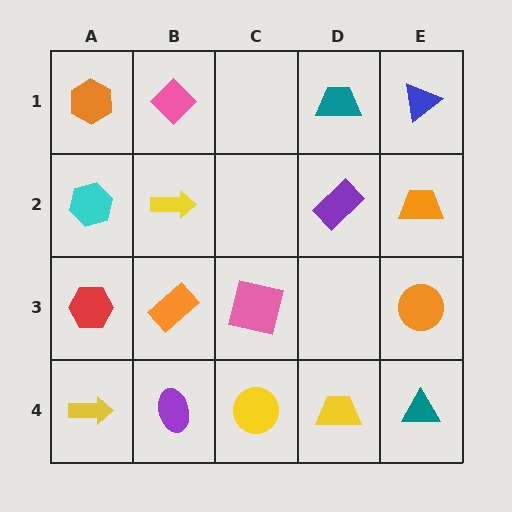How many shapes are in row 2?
4 shapes.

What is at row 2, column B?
A yellow arrow.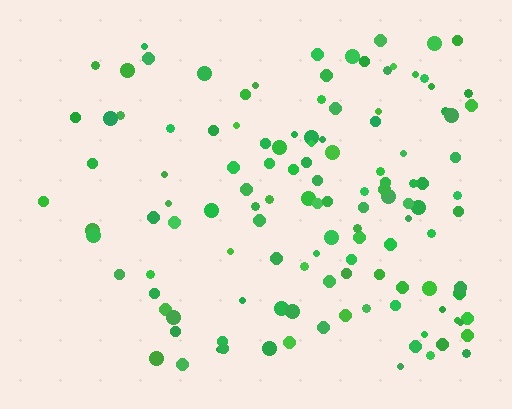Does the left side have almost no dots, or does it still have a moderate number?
Still a moderate number, just noticeably fewer than the right.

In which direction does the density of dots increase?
From left to right, with the right side densest.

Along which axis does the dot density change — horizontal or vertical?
Horizontal.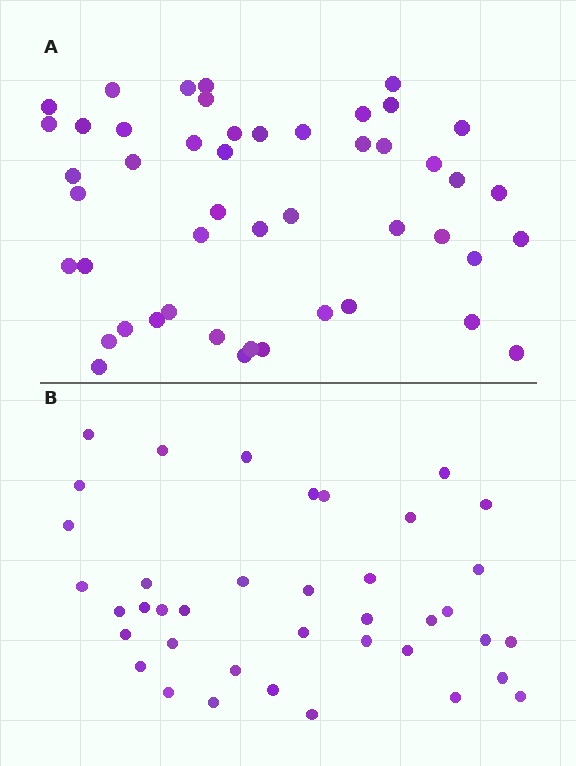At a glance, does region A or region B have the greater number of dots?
Region A (the top region) has more dots.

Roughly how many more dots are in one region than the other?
Region A has roughly 8 or so more dots than region B.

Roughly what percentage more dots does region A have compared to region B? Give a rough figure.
About 25% more.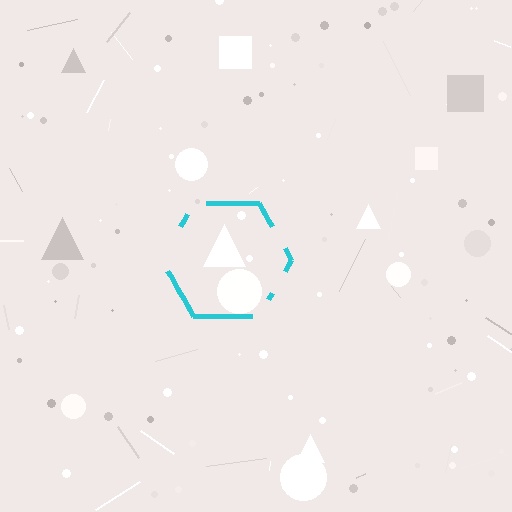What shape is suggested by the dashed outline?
The dashed outline suggests a hexagon.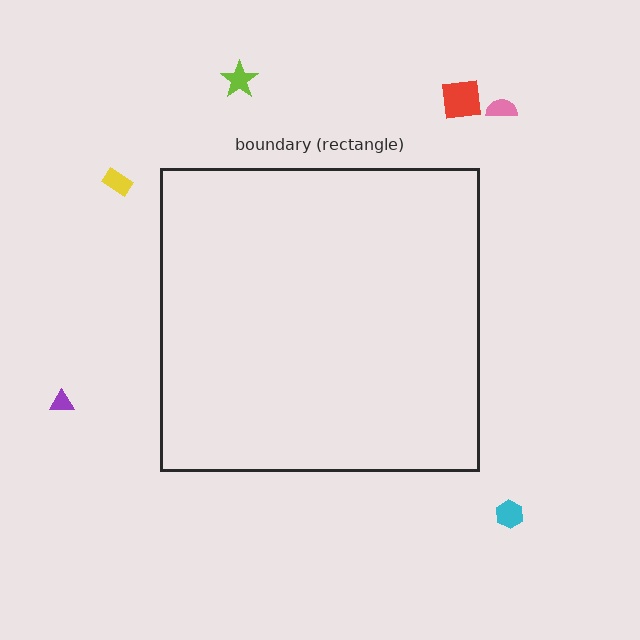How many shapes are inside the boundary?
0 inside, 6 outside.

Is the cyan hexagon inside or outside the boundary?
Outside.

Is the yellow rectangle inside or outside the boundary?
Outside.